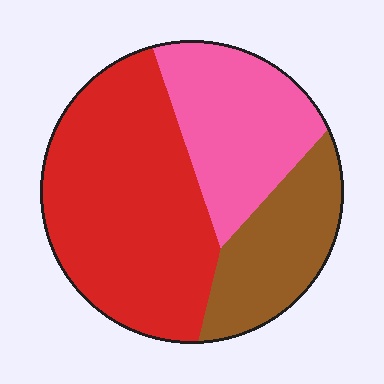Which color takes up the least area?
Brown, at roughly 20%.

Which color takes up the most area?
Red, at roughly 50%.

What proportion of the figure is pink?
Pink takes up between a sixth and a third of the figure.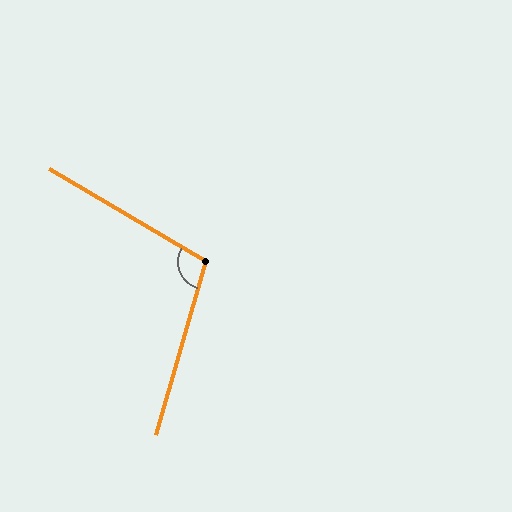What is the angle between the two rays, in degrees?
Approximately 105 degrees.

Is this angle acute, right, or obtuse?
It is obtuse.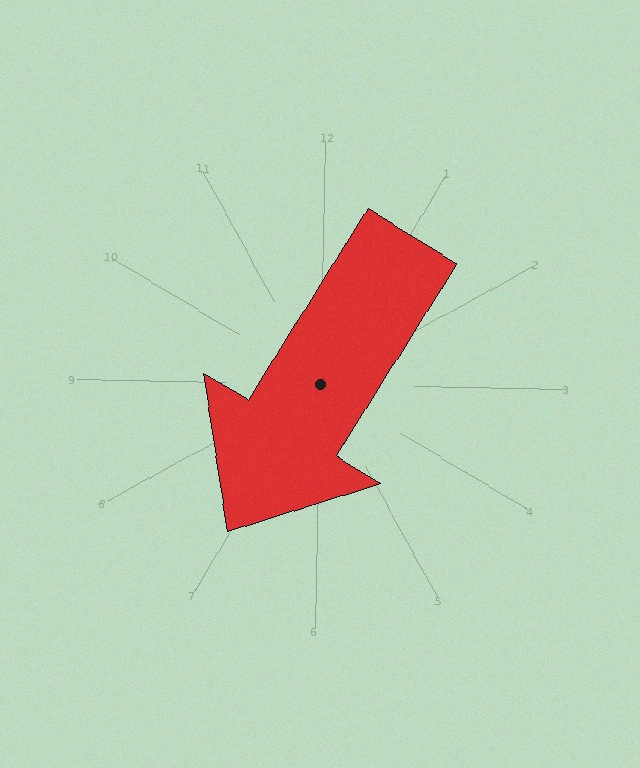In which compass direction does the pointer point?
Southwest.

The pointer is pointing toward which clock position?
Roughly 7 o'clock.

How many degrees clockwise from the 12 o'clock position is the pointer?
Approximately 211 degrees.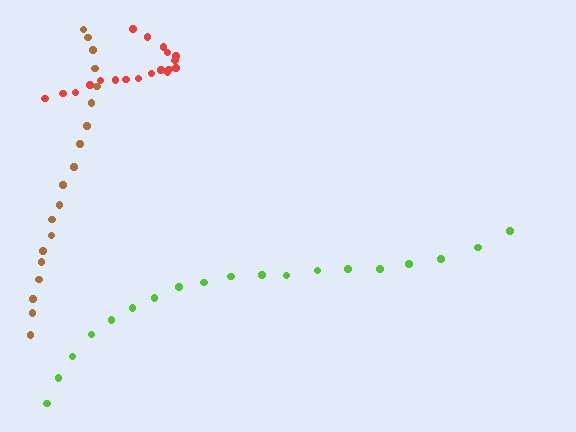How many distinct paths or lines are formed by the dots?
There are 3 distinct paths.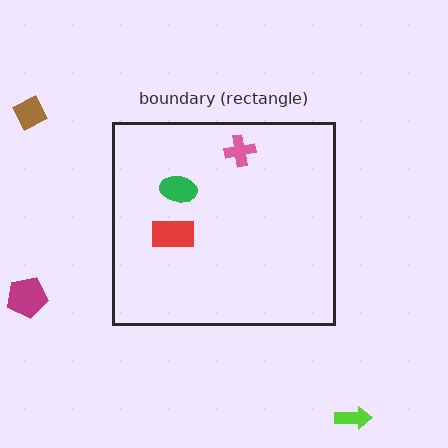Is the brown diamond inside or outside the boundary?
Outside.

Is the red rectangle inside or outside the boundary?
Inside.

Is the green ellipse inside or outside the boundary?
Inside.